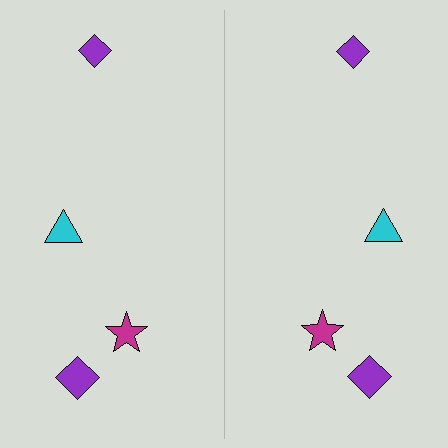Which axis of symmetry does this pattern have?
The pattern has a vertical axis of symmetry running through the center of the image.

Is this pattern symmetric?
Yes, this pattern has bilateral (reflection) symmetry.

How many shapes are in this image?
There are 8 shapes in this image.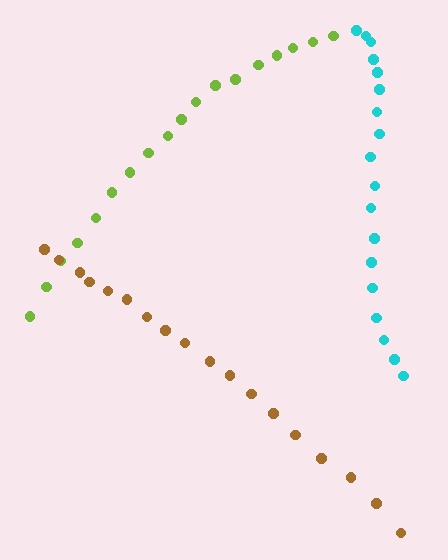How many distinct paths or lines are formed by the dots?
There are 3 distinct paths.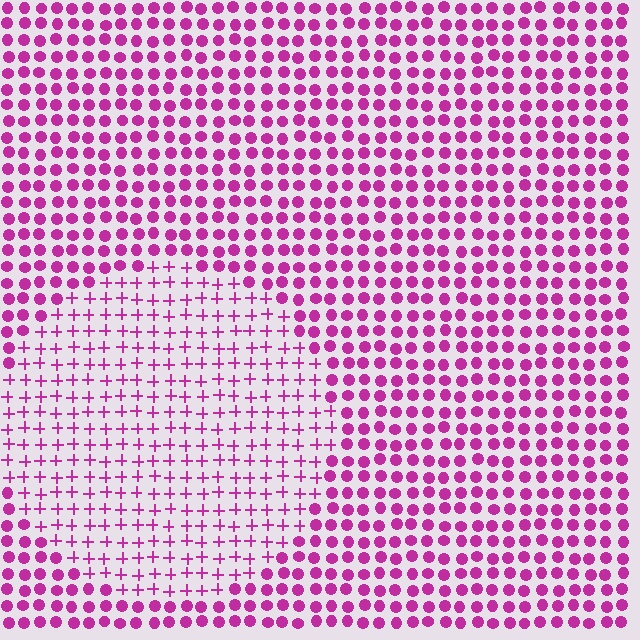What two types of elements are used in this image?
The image uses plus signs inside the circle region and circles outside it.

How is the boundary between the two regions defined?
The boundary is defined by a change in element shape: plus signs inside vs. circles outside. All elements share the same color and spacing.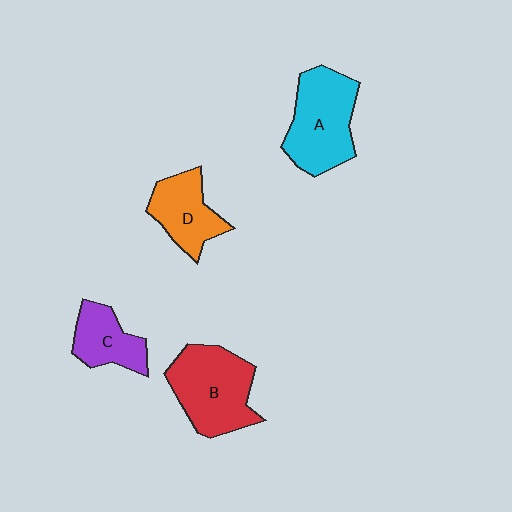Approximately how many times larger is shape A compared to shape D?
Approximately 1.4 times.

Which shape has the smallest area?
Shape C (purple).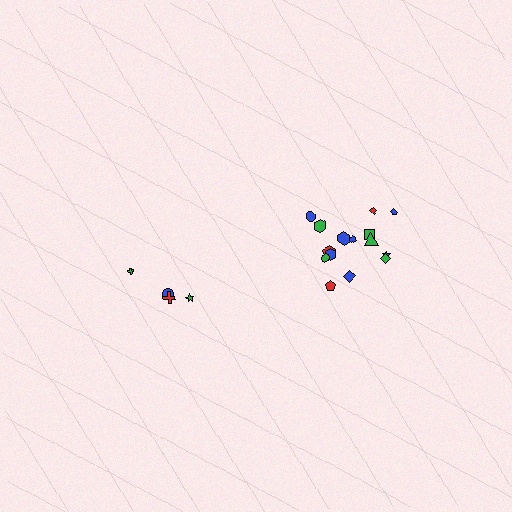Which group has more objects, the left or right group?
The right group.